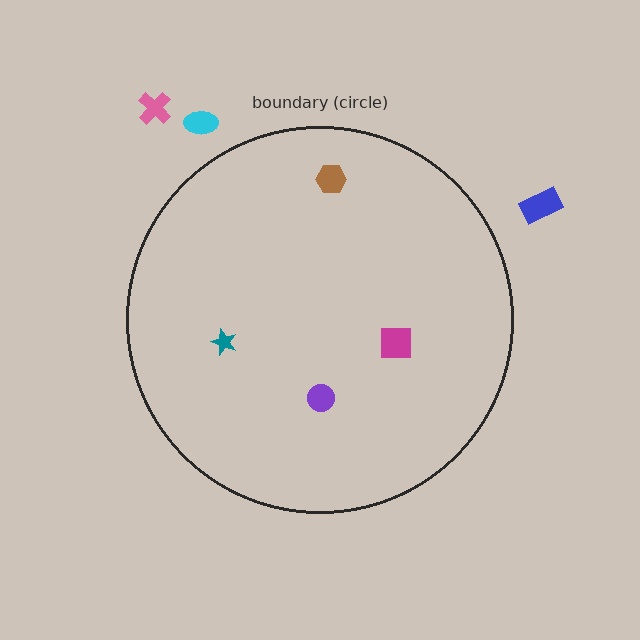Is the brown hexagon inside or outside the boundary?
Inside.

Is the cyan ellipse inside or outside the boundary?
Outside.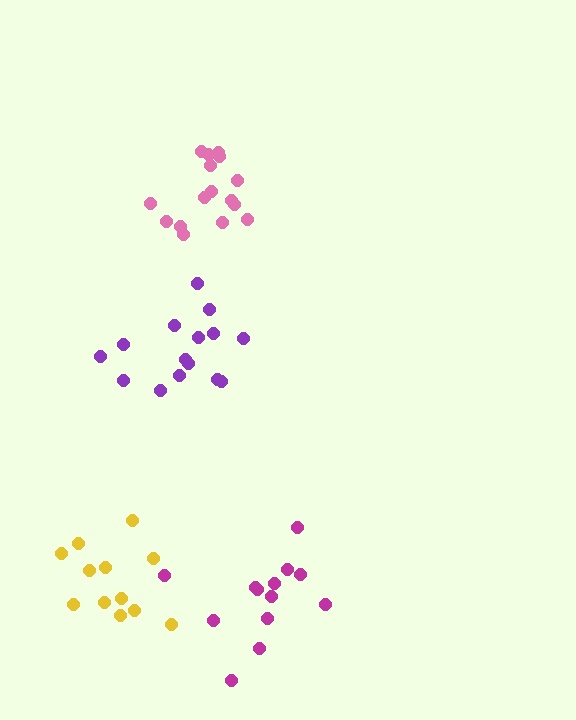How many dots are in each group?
Group 1: 13 dots, Group 2: 16 dots, Group 3: 12 dots, Group 4: 15 dots (56 total).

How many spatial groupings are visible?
There are 4 spatial groupings.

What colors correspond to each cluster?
The clusters are colored: magenta, pink, yellow, purple.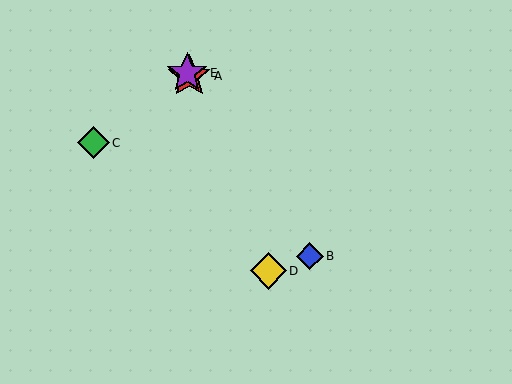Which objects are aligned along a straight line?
Objects A, B, E are aligned along a straight line.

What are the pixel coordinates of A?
Object A is at (189, 76).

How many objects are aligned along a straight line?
3 objects (A, B, E) are aligned along a straight line.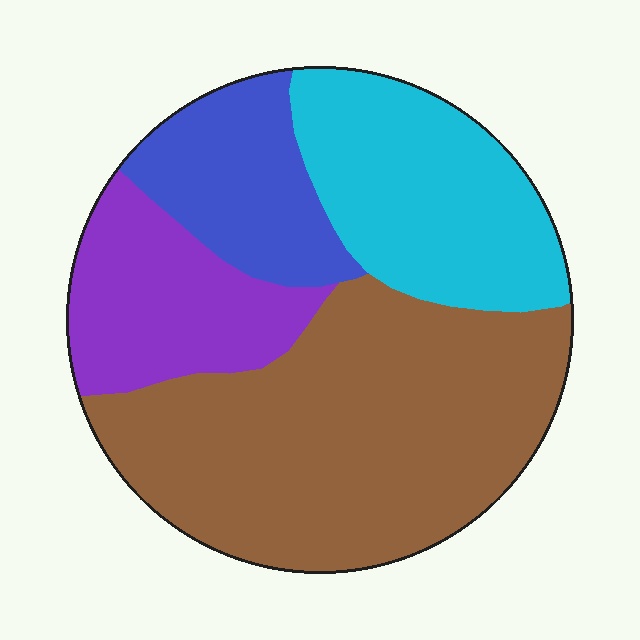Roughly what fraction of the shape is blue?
Blue covers around 15% of the shape.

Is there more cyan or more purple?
Cyan.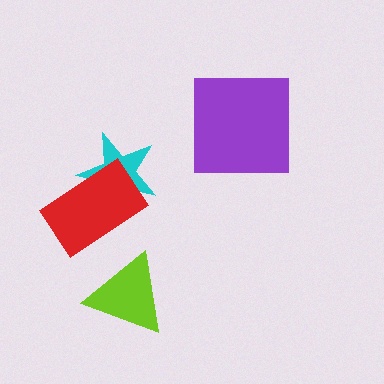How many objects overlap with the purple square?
0 objects overlap with the purple square.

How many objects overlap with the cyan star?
1 object overlaps with the cyan star.